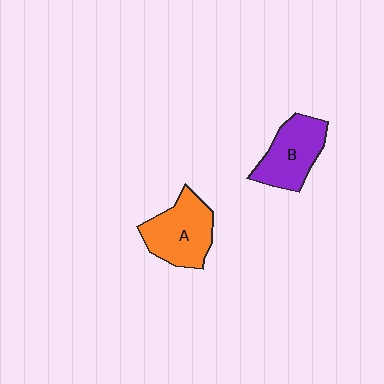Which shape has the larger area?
Shape A (orange).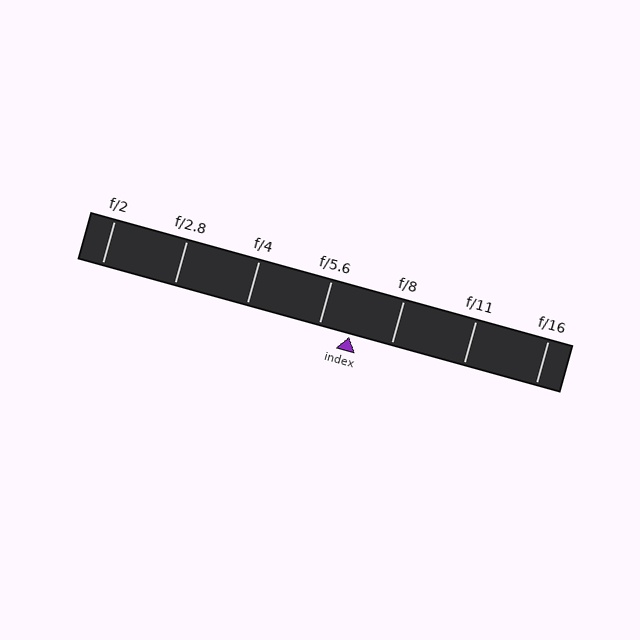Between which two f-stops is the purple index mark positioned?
The index mark is between f/5.6 and f/8.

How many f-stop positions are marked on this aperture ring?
There are 7 f-stop positions marked.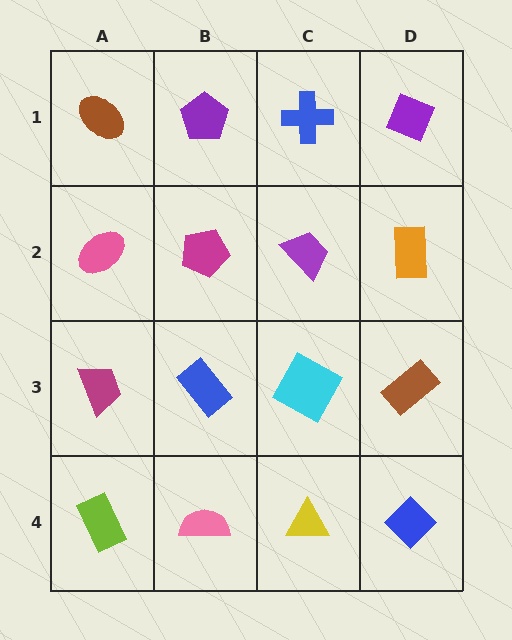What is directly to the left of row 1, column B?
A brown ellipse.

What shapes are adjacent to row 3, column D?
An orange rectangle (row 2, column D), a blue diamond (row 4, column D), a cyan square (row 3, column C).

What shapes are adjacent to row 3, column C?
A purple trapezoid (row 2, column C), a yellow triangle (row 4, column C), a blue rectangle (row 3, column B), a brown rectangle (row 3, column D).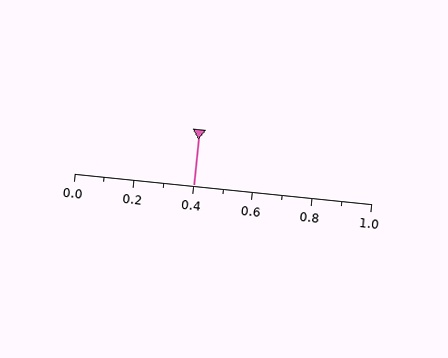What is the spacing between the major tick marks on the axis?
The major ticks are spaced 0.2 apart.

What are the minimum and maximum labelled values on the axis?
The axis runs from 0.0 to 1.0.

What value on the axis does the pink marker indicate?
The marker indicates approximately 0.4.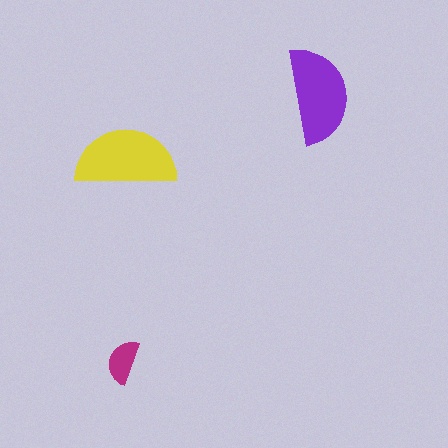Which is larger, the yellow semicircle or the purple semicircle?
The yellow one.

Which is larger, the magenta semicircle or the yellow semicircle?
The yellow one.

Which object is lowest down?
The magenta semicircle is bottommost.